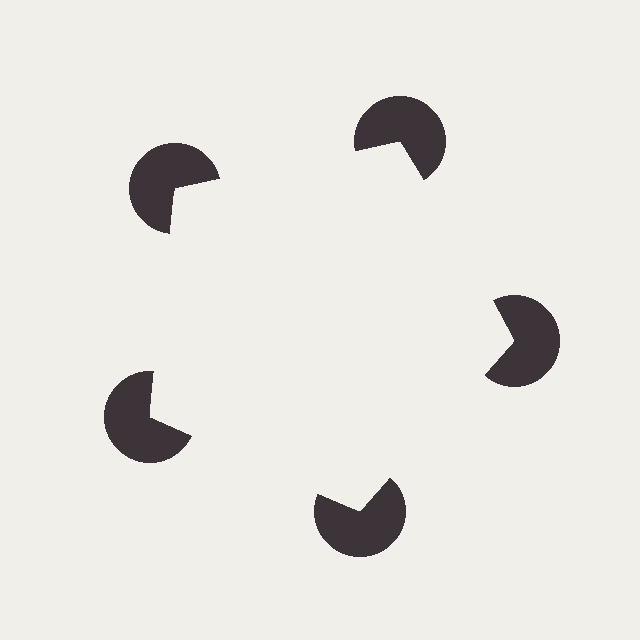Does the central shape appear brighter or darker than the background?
It typically appears slightly brighter than the background, even though no actual brightness change is drawn.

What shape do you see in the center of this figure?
An illusory pentagon — its edges are inferred from the aligned wedge cuts in the pac-man discs, not physically drawn.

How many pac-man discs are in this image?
There are 5 — one at each vertex of the illusory pentagon.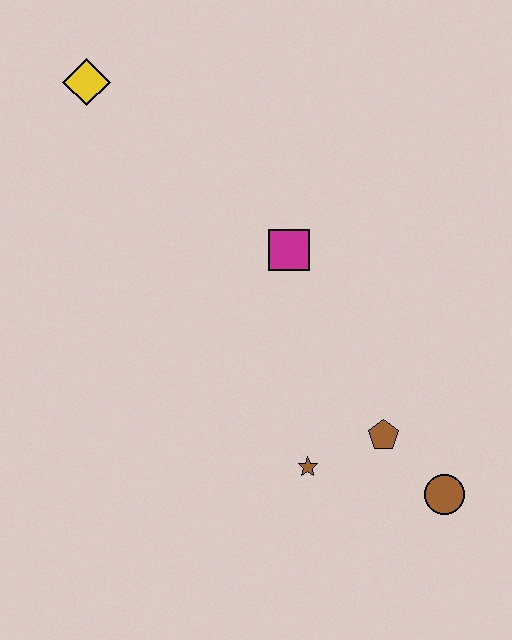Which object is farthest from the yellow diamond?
The brown circle is farthest from the yellow diamond.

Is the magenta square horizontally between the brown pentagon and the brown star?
No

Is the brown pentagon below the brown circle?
No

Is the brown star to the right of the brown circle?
No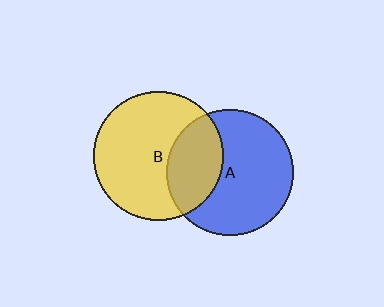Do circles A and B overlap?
Yes.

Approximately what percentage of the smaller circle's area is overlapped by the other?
Approximately 30%.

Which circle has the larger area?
Circle B (yellow).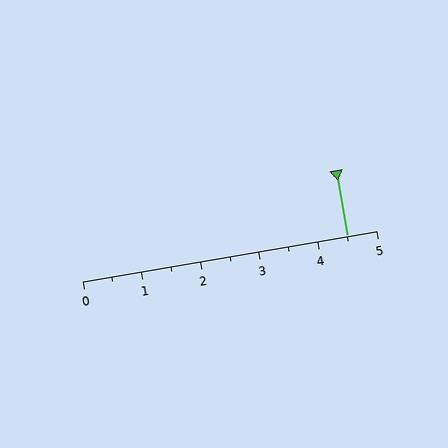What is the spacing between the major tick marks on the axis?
The major ticks are spaced 1 apart.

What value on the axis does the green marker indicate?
The marker indicates approximately 4.5.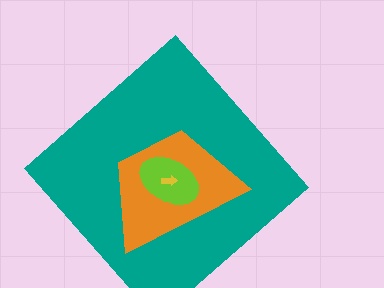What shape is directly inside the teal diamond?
The orange trapezoid.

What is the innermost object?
The yellow arrow.